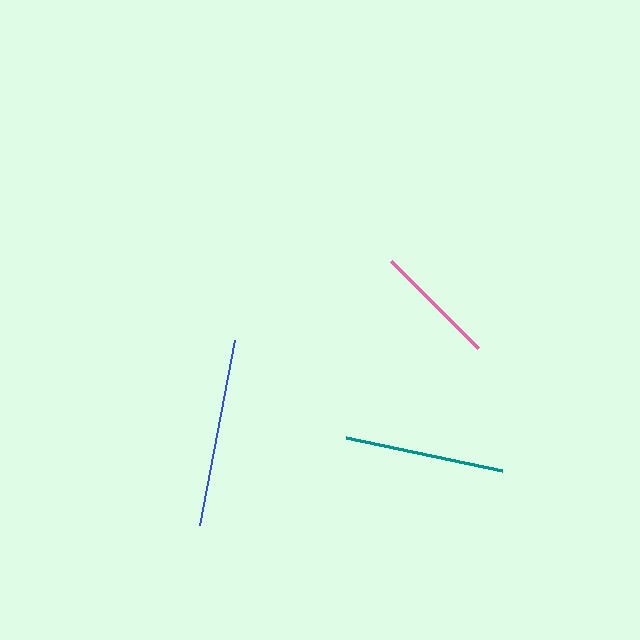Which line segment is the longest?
The blue line is the longest at approximately 189 pixels.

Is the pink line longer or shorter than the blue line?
The blue line is longer than the pink line.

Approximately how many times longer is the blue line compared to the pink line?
The blue line is approximately 1.5 times the length of the pink line.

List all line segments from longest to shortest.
From longest to shortest: blue, teal, pink.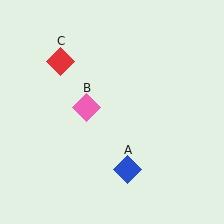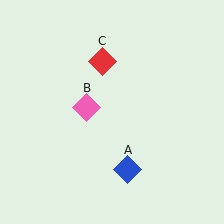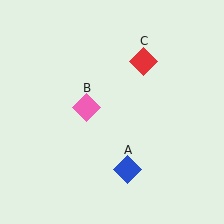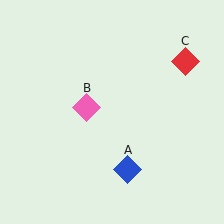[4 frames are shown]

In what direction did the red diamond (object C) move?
The red diamond (object C) moved right.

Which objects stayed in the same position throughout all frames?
Blue diamond (object A) and pink diamond (object B) remained stationary.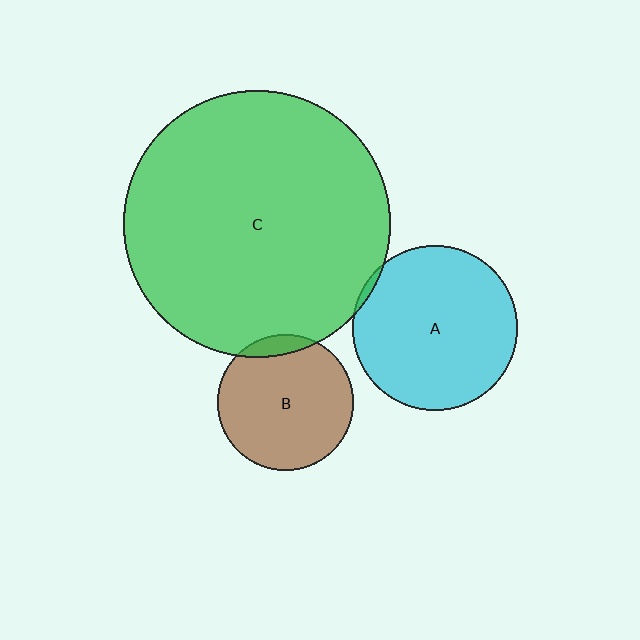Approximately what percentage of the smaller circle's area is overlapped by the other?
Approximately 10%.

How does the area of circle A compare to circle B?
Approximately 1.5 times.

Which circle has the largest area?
Circle C (green).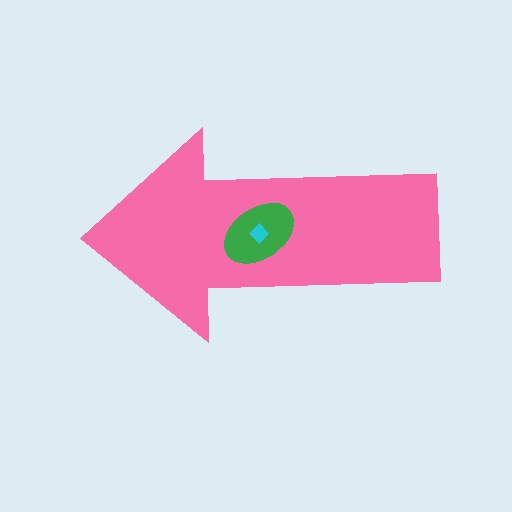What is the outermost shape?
The pink arrow.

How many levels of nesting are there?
3.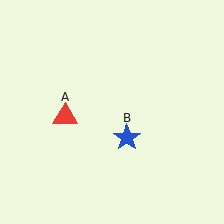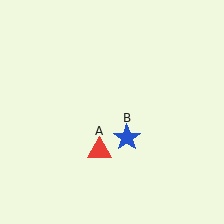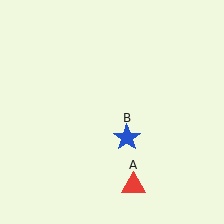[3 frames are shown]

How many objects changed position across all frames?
1 object changed position: red triangle (object A).